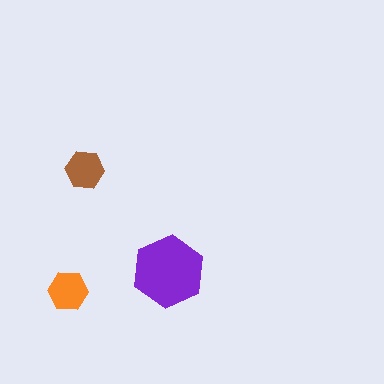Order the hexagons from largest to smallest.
the purple one, the orange one, the brown one.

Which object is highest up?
The brown hexagon is topmost.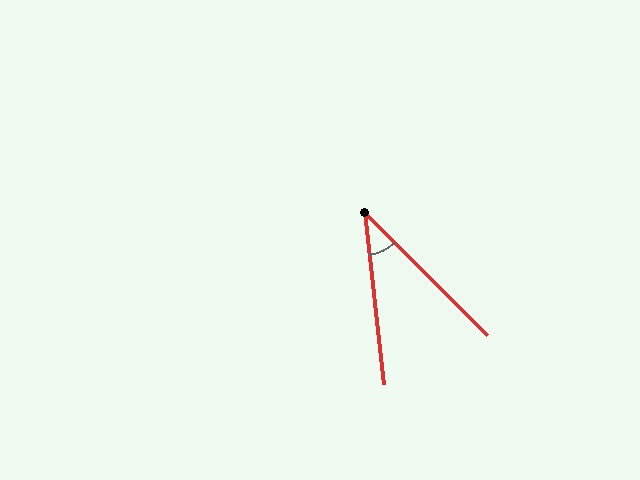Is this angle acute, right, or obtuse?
It is acute.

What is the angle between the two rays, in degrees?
Approximately 39 degrees.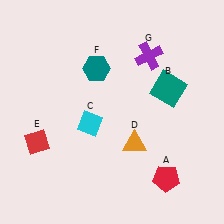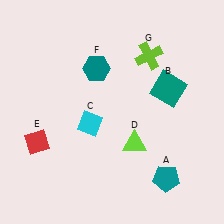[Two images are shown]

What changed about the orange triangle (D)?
In Image 1, D is orange. In Image 2, it changed to lime.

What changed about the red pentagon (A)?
In Image 1, A is red. In Image 2, it changed to teal.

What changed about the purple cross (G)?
In Image 1, G is purple. In Image 2, it changed to lime.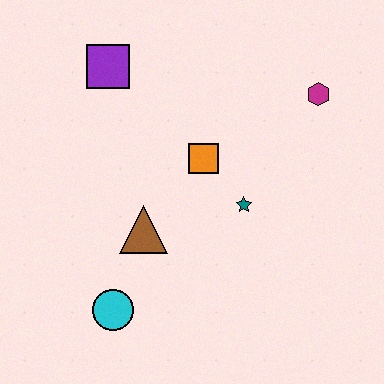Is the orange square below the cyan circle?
No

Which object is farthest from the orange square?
The cyan circle is farthest from the orange square.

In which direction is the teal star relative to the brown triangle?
The teal star is to the right of the brown triangle.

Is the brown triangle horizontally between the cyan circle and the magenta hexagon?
Yes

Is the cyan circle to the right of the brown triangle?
No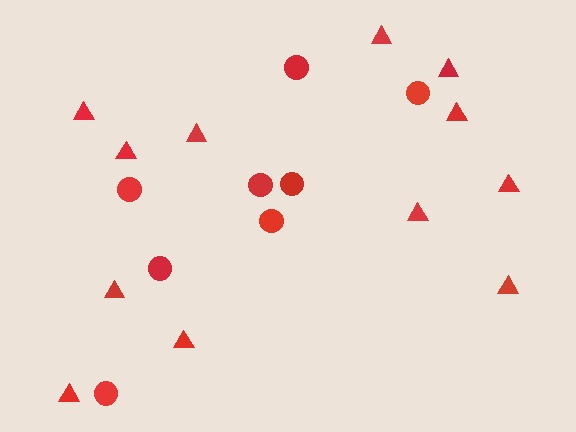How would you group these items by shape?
There are 2 groups: one group of circles (8) and one group of triangles (12).